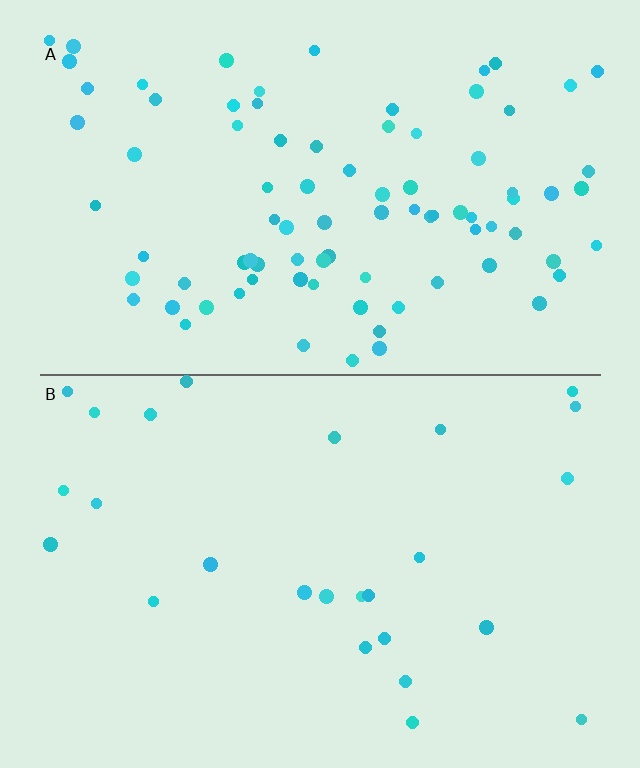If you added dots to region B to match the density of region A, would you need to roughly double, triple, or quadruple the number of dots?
Approximately triple.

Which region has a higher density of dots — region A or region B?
A (the top).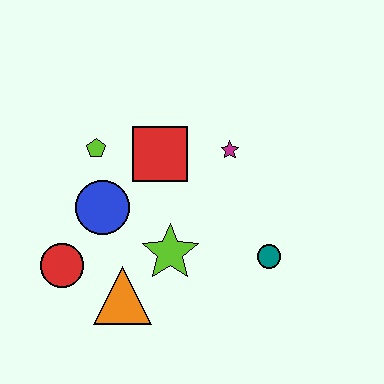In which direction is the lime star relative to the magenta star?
The lime star is below the magenta star.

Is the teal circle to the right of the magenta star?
Yes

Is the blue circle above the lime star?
Yes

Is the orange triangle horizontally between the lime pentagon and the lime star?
Yes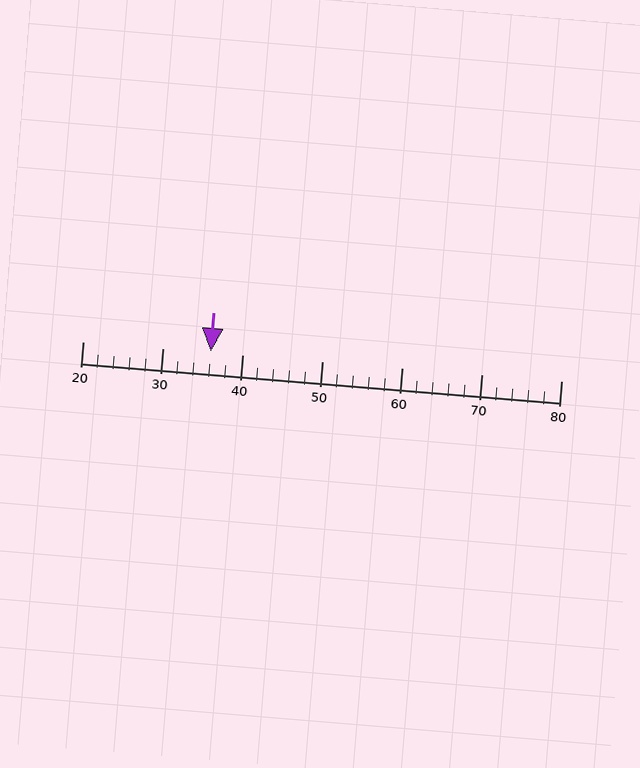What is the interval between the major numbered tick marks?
The major tick marks are spaced 10 units apart.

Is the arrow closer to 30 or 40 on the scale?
The arrow is closer to 40.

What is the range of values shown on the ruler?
The ruler shows values from 20 to 80.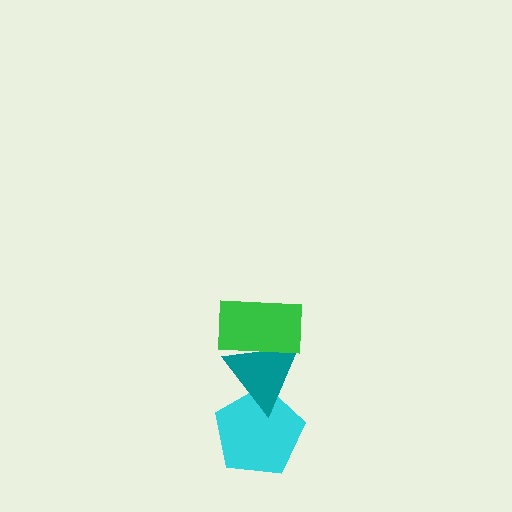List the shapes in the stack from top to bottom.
From top to bottom: the green rectangle, the teal triangle, the cyan pentagon.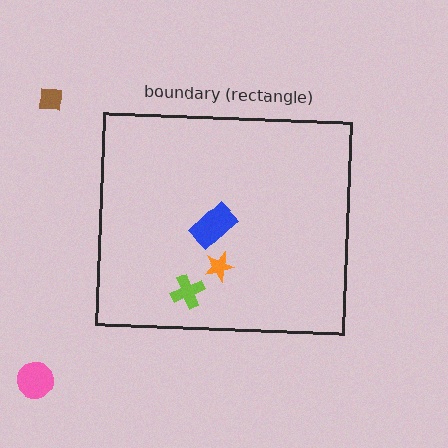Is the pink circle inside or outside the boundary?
Outside.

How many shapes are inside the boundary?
3 inside, 2 outside.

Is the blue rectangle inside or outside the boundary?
Inside.